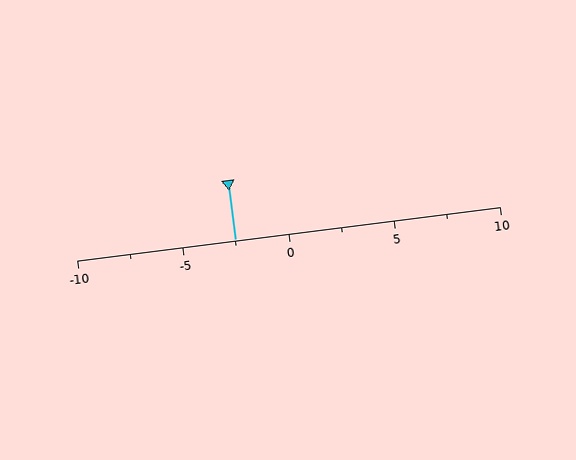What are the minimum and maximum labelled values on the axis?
The axis runs from -10 to 10.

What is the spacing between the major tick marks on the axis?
The major ticks are spaced 5 apart.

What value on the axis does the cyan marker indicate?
The marker indicates approximately -2.5.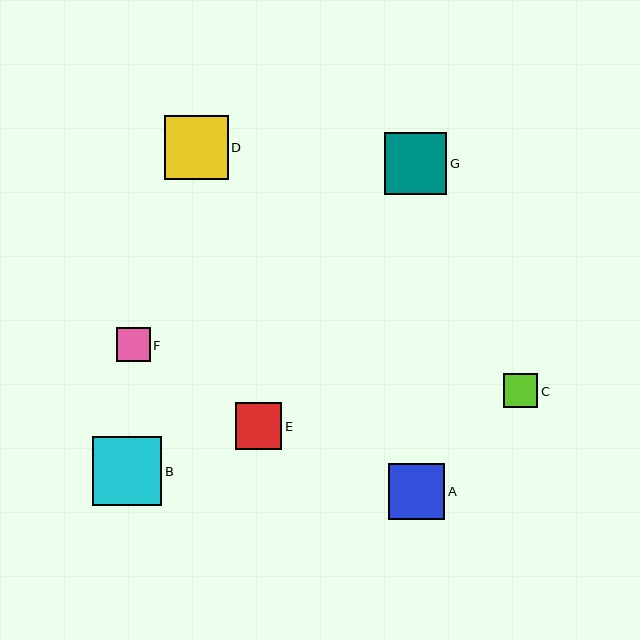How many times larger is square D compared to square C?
Square D is approximately 1.9 times the size of square C.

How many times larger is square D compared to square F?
Square D is approximately 1.9 times the size of square F.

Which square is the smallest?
Square C is the smallest with a size of approximately 34 pixels.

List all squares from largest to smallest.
From largest to smallest: B, D, G, A, E, F, C.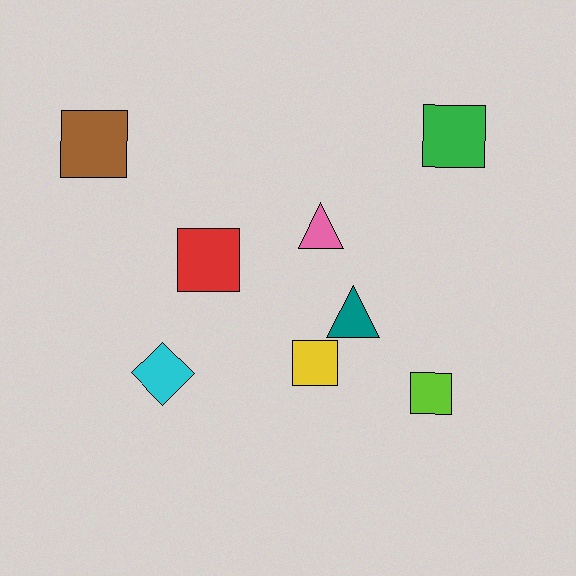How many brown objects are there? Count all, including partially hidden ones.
There is 1 brown object.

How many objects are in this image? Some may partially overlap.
There are 8 objects.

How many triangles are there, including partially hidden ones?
There are 2 triangles.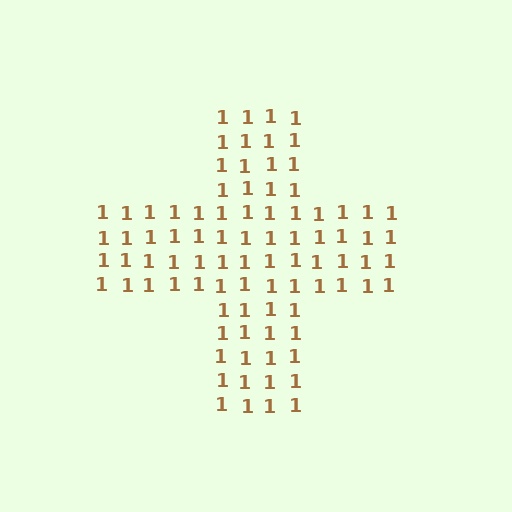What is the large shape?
The large shape is a cross.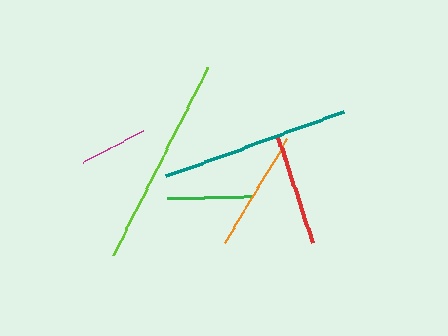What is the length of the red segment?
The red segment is approximately 111 pixels long.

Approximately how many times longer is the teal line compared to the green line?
The teal line is approximately 2.2 times the length of the green line.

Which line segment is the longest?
The lime line is the longest at approximately 209 pixels.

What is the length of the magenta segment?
The magenta segment is approximately 68 pixels long.